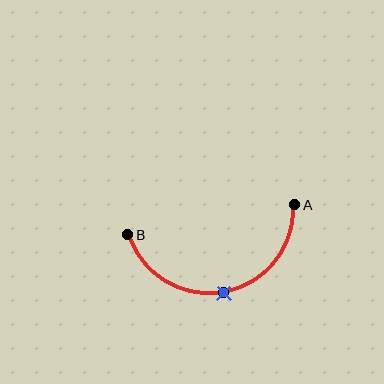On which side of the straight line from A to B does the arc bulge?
The arc bulges below the straight line connecting A and B.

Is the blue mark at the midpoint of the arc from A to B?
Yes. The blue mark lies on the arc at equal arc-length from both A and B — it is the arc midpoint.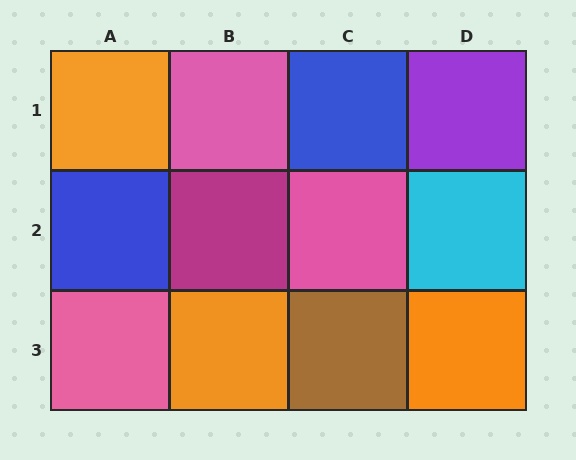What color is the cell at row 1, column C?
Blue.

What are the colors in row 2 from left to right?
Blue, magenta, pink, cyan.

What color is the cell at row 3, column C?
Brown.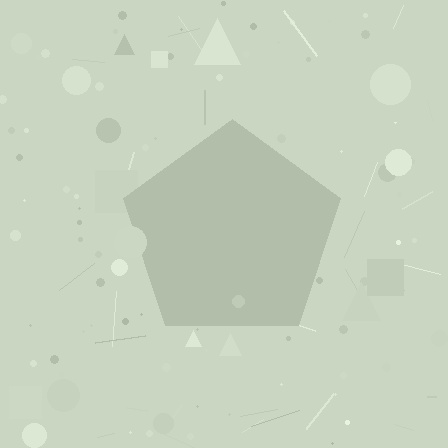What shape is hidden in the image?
A pentagon is hidden in the image.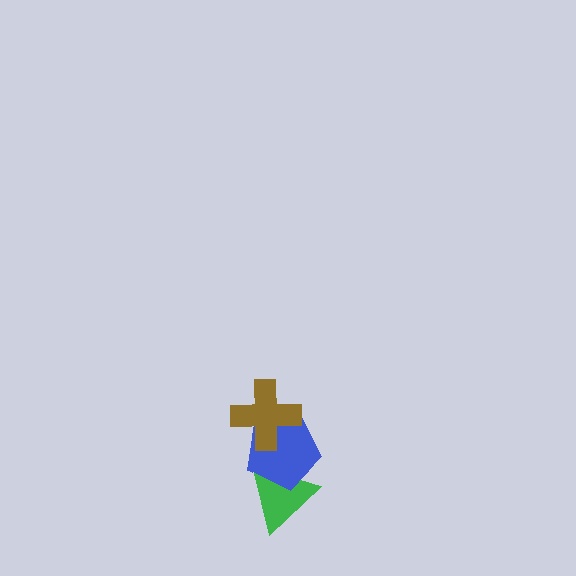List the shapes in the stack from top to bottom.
From top to bottom: the brown cross, the blue pentagon, the green triangle.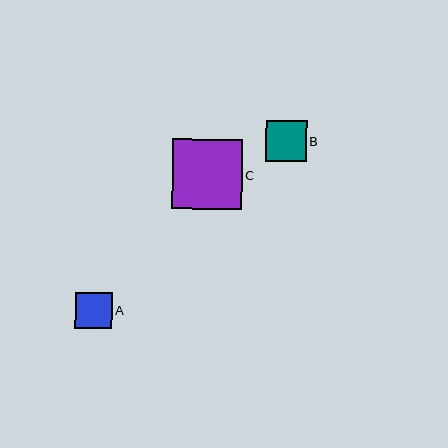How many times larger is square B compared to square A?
Square B is approximately 1.1 times the size of square A.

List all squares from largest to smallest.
From largest to smallest: C, B, A.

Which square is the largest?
Square C is the largest with a size of approximately 70 pixels.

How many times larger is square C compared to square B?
Square C is approximately 1.7 times the size of square B.